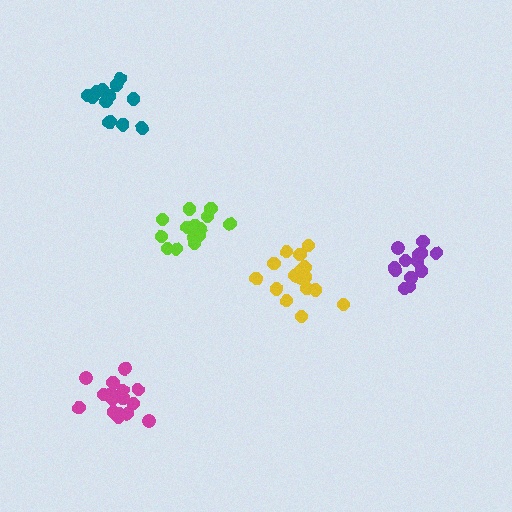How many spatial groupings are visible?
There are 5 spatial groupings.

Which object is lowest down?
The magenta cluster is bottommost.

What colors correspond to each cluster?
The clusters are colored: lime, purple, yellow, teal, magenta.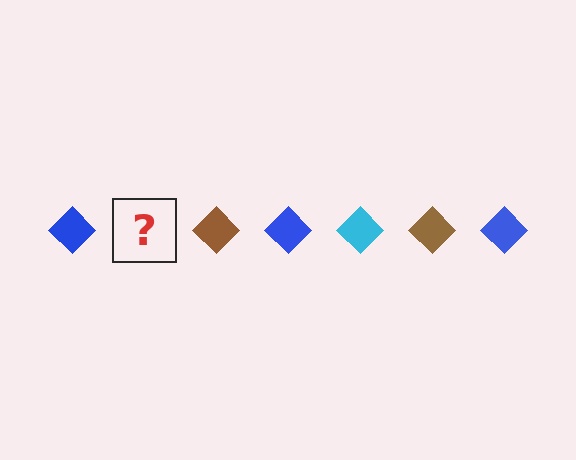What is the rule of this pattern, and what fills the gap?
The rule is that the pattern cycles through blue, cyan, brown diamonds. The gap should be filled with a cyan diamond.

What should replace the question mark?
The question mark should be replaced with a cyan diamond.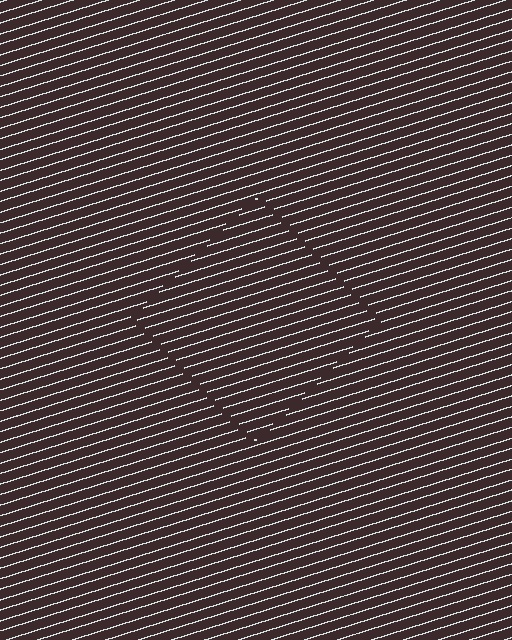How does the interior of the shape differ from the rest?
The interior of the shape contains the same grating, shifted by half a period — the contour is defined by the phase discontinuity where line-ends from the inner and outer gratings abut.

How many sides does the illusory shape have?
4 sides — the line-ends trace a square.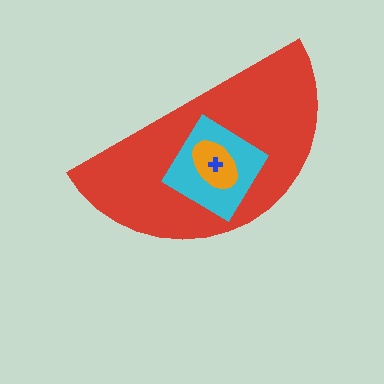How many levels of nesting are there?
4.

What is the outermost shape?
The red semicircle.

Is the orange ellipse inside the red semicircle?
Yes.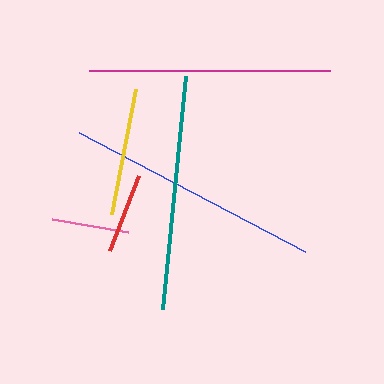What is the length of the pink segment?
The pink segment is approximately 77 pixels long.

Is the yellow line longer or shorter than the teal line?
The teal line is longer than the yellow line.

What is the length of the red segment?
The red segment is approximately 81 pixels long.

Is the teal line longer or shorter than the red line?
The teal line is longer than the red line.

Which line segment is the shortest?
The pink line is the shortest at approximately 77 pixels.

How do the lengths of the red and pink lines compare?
The red and pink lines are approximately the same length.